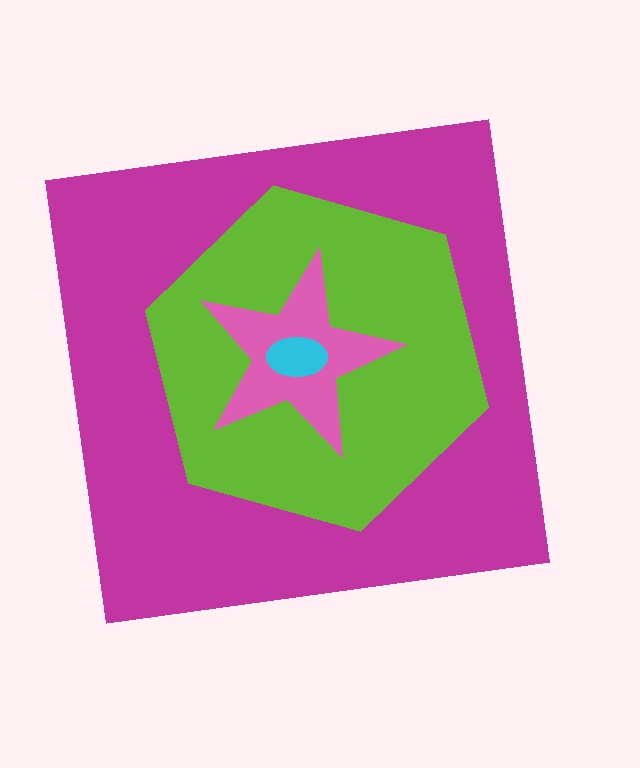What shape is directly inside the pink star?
The cyan ellipse.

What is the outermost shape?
The magenta square.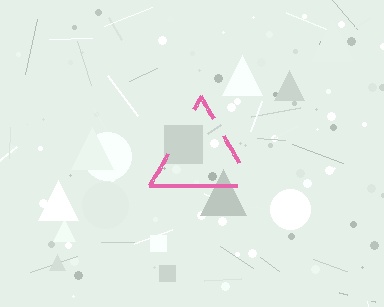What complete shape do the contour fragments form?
The contour fragments form a triangle.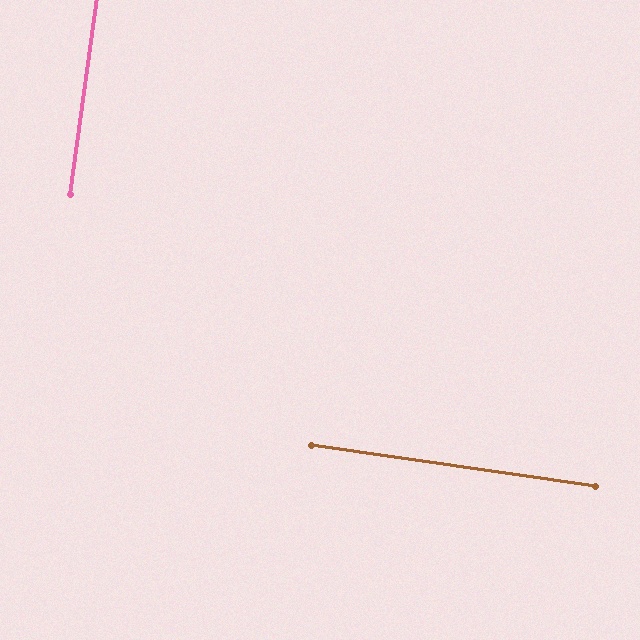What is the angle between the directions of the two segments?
Approximately 90 degrees.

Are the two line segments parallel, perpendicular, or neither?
Perpendicular — they meet at approximately 90°.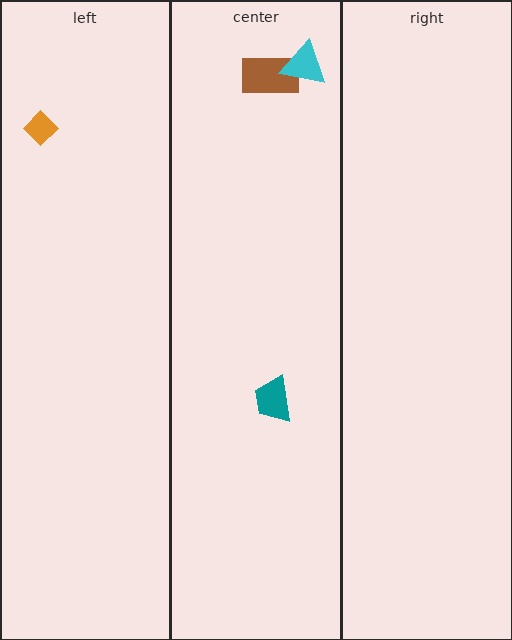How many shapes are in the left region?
1.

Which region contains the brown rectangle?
The center region.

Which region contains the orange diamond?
The left region.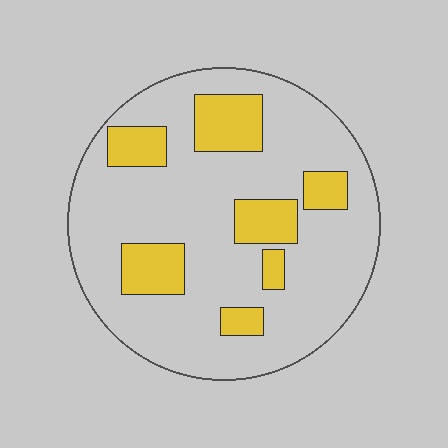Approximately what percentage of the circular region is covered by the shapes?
Approximately 20%.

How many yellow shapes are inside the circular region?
7.